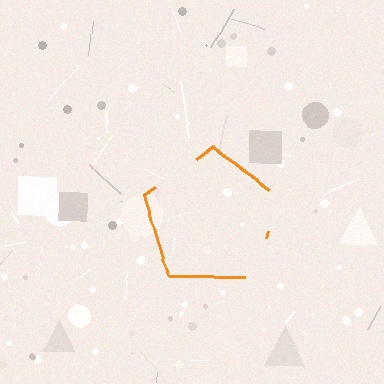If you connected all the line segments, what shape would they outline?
They would outline a pentagon.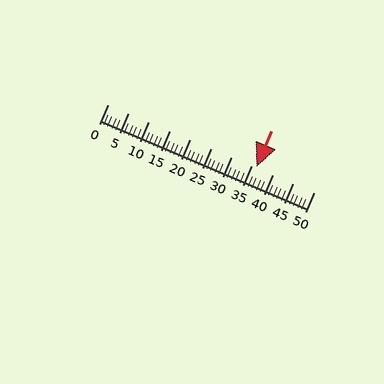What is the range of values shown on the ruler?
The ruler shows values from 0 to 50.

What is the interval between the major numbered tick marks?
The major tick marks are spaced 5 units apart.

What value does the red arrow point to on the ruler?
The red arrow points to approximately 36.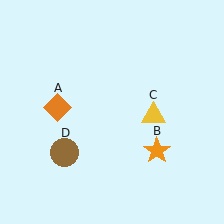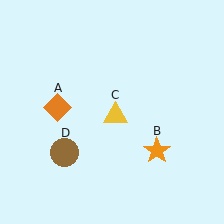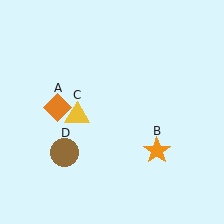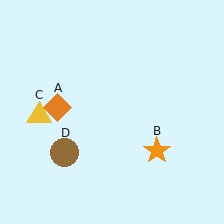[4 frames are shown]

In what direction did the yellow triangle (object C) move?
The yellow triangle (object C) moved left.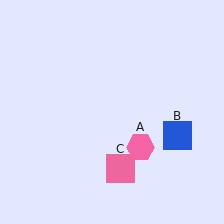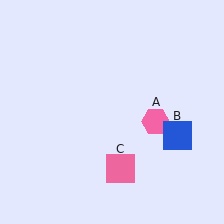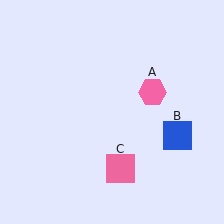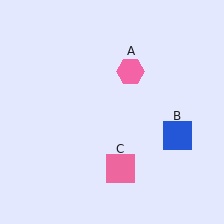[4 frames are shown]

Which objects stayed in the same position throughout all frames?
Blue square (object B) and pink square (object C) remained stationary.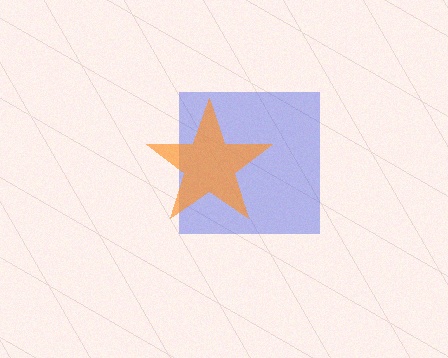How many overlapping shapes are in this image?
There are 2 overlapping shapes in the image.